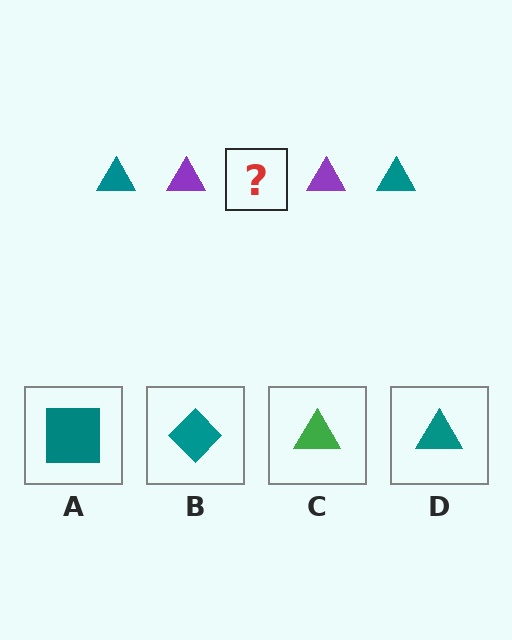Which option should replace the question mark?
Option D.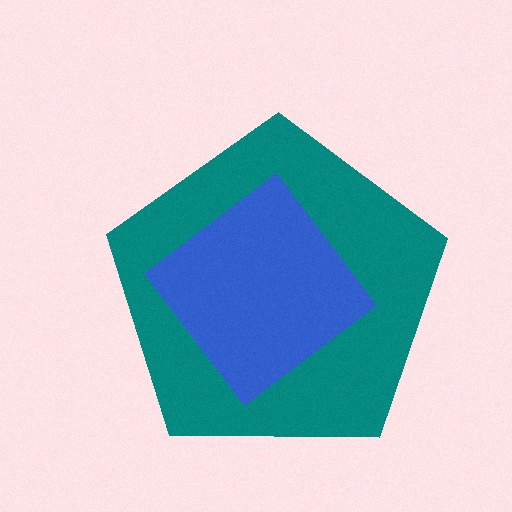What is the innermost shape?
The blue diamond.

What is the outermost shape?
The teal pentagon.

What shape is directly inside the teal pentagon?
The blue diamond.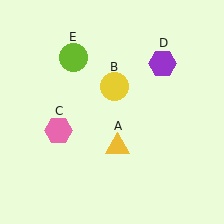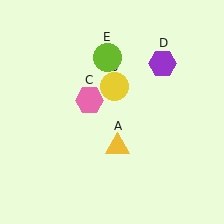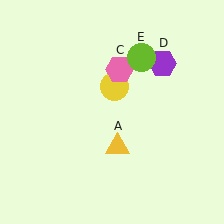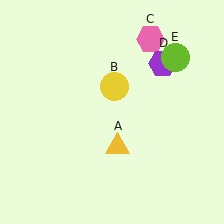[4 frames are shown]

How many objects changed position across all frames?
2 objects changed position: pink hexagon (object C), lime circle (object E).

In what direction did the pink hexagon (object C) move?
The pink hexagon (object C) moved up and to the right.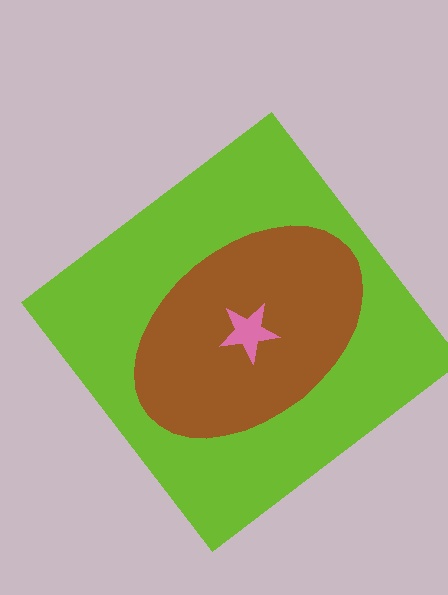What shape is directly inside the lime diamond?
The brown ellipse.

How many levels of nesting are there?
3.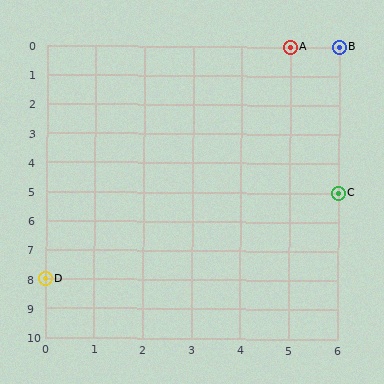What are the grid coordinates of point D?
Point D is at grid coordinates (0, 8).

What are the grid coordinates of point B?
Point B is at grid coordinates (6, 0).